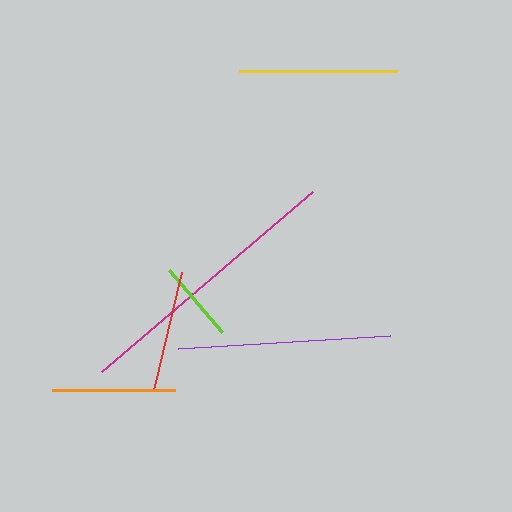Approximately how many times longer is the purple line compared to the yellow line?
The purple line is approximately 1.3 times the length of the yellow line.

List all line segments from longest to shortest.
From longest to shortest: magenta, purple, yellow, orange, red, lime.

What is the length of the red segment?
The red segment is approximately 121 pixels long.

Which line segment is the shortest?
The lime line is the shortest at approximately 82 pixels.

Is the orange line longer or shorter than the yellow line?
The yellow line is longer than the orange line.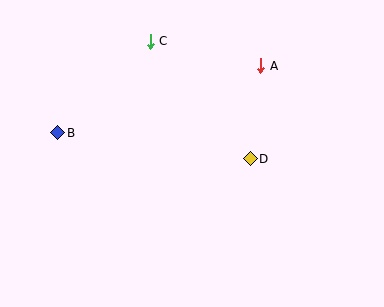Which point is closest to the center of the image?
Point D at (250, 159) is closest to the center.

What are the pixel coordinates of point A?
Point A is at (261, 66).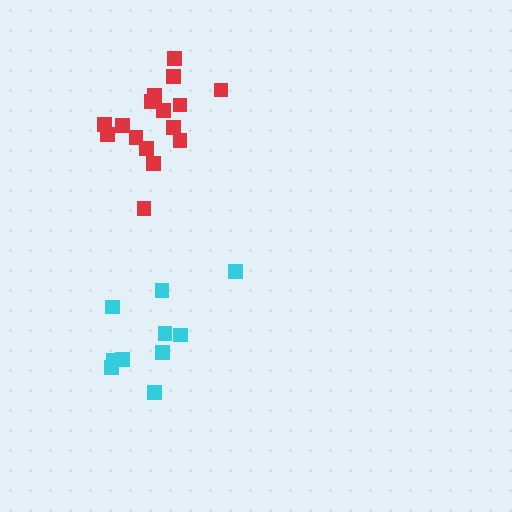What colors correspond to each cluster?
The clusters are colored: red, cyan.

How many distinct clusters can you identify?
There are 2 distinct clusters.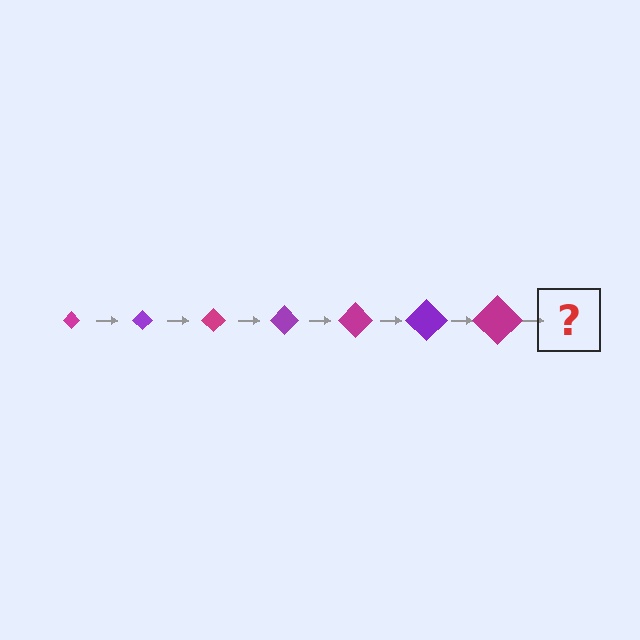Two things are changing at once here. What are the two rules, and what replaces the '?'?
The two rules are that the diamond grows larger each step and the color cycles through magenta and purple. The '?' should be a purple diamond, larger than the previous one.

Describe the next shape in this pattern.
It should be a purple diamond, larger than the previous one.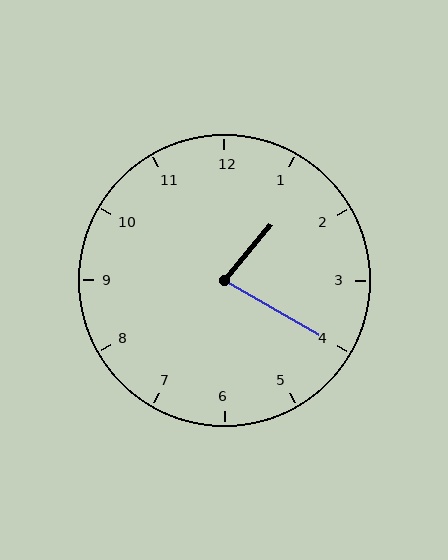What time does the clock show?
1:20.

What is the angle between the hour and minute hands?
Approximately 80 degrees.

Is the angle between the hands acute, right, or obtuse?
It is acute.